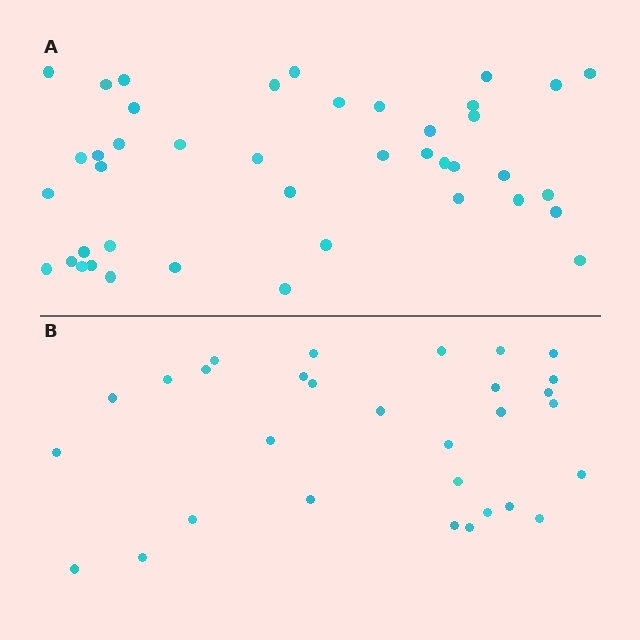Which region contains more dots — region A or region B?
Region A (the top region) has more dots.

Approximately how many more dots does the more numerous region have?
Region A has roughly 12 or so more dots than region B.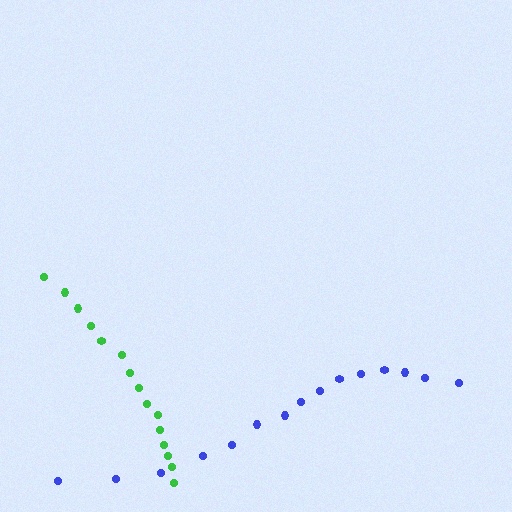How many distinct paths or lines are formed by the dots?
There are 2 distinct paths.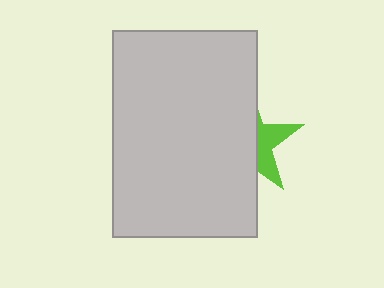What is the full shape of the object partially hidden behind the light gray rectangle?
The partially hidden object is a lime star.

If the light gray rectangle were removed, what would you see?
You would see the complete lime star.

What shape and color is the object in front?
The object in front is a light gray rectangle.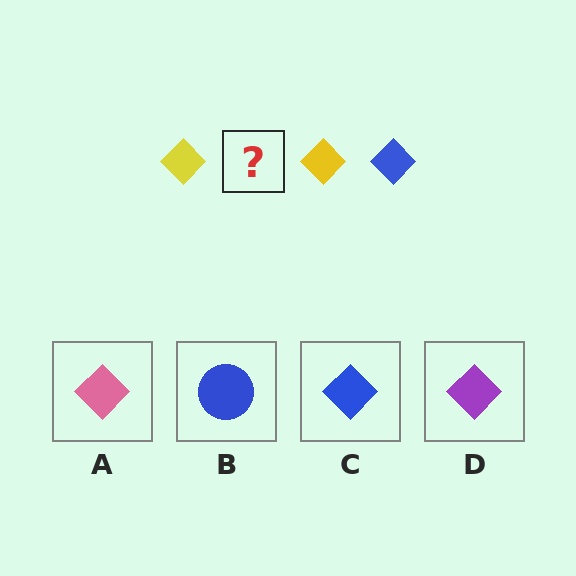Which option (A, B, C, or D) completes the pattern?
C.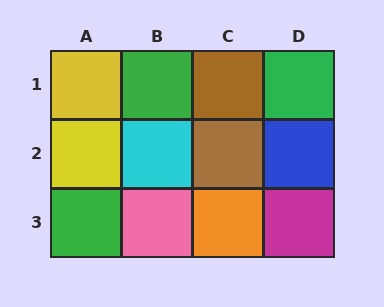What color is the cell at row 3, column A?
Green.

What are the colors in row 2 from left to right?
Yellow, cyan, brown, blue.